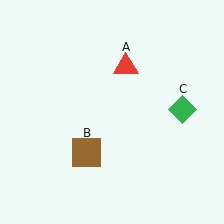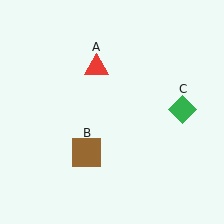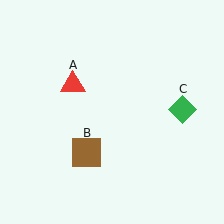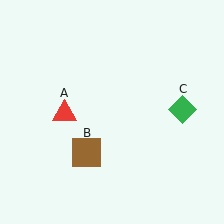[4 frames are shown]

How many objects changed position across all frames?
1 object changed position: red triangle (object A).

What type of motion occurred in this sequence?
The red triangle (object A) rotated counterclockwise around the center of the scene.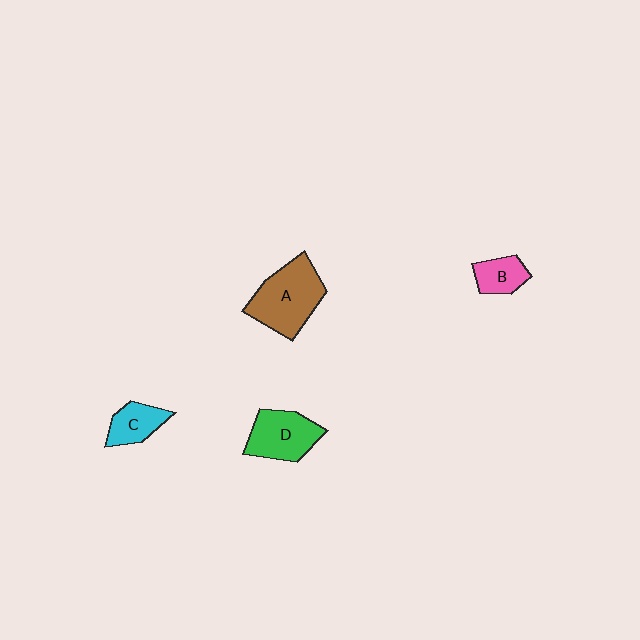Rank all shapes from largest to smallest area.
From largest to smallest: A (brown), D (green), C (cyan), B (pink).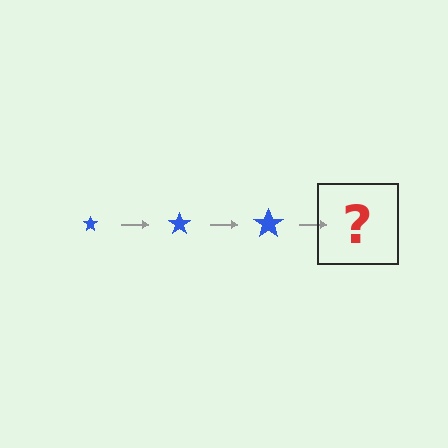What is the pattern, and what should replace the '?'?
The pattern is that the star gets progressively larger each step. The '?' should be a blue star, larger than the previous one.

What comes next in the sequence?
The next element should be a blue star, larger than the previous one.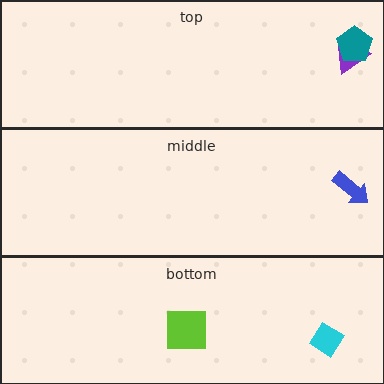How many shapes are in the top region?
2.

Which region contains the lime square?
The bottom region.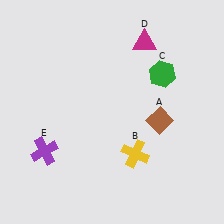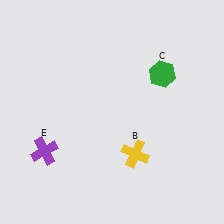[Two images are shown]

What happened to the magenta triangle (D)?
The magenta triangle (D) was removed in Image 2. It was in the top-right area of Image 1.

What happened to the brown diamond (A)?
The brown diamond (A) was removed in Image 2. It was in the bottom-right area of Image 1.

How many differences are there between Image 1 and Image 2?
There are 2 differences between the two images.